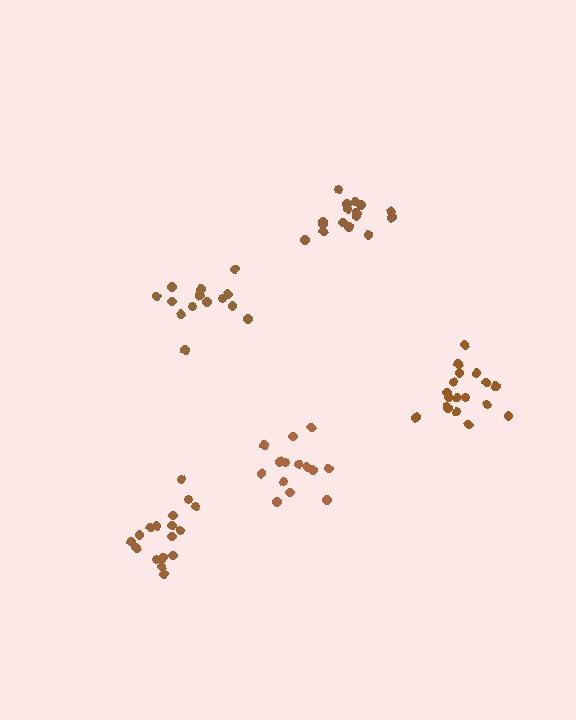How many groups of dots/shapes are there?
There are 5 groups.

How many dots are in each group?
Group 1: 17 dots, Group 2: 18 dots, Group 3: 14 dots, Group 4: 17 dots, Group 5: 14 dots (80 total).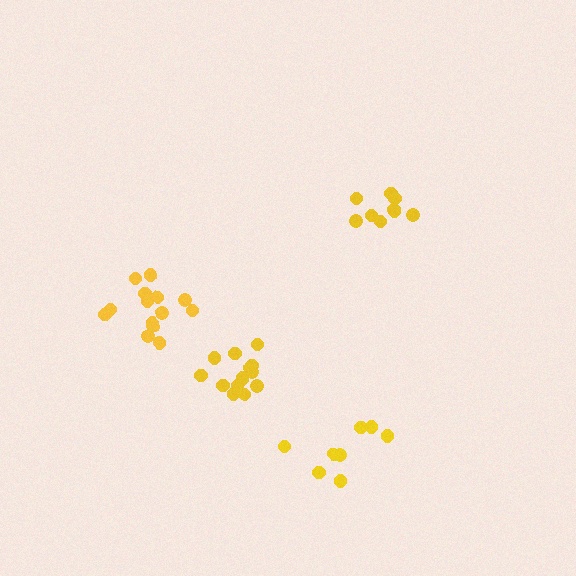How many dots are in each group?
Group 1: 8 dots, Group 2: 14 dots, Group 3: 9 dots, Group 4: 13 dots (44 total).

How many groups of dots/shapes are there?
There are 4 groups.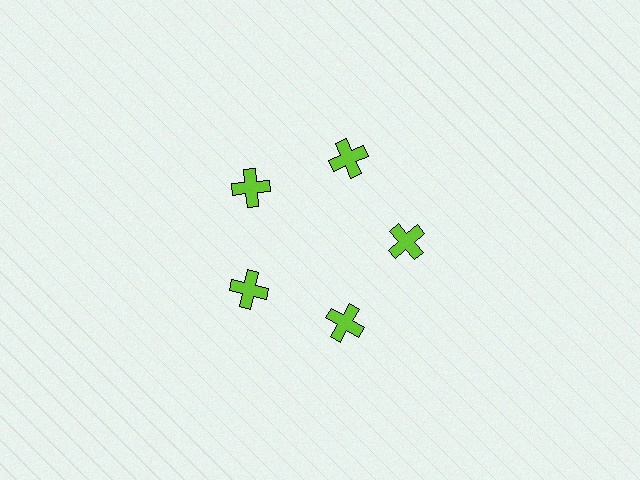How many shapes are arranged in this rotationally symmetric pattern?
There are 5 shapes, arranged in 5 groups of 1.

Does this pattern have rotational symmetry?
Yes, this pattern has 5-fold rotational symmetry. It looks the same after rotating 72 degrees around the center.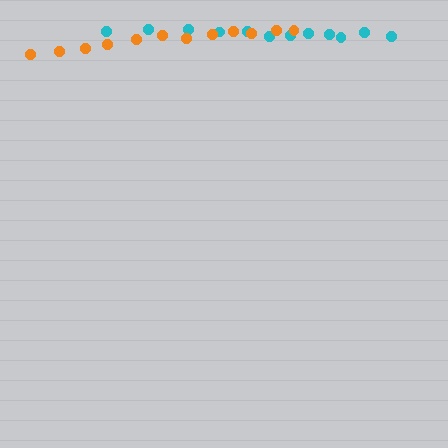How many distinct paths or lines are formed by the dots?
There are 2 distinct paths.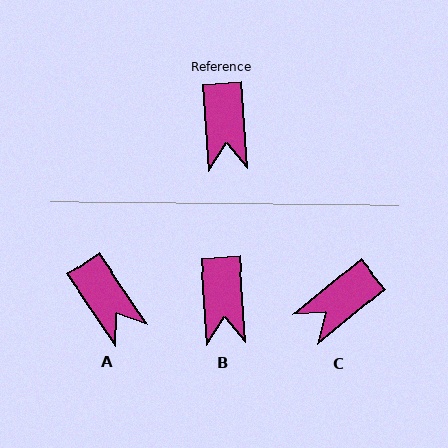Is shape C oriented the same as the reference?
No, it is off by about 55 degrees.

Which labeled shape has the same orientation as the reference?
B.